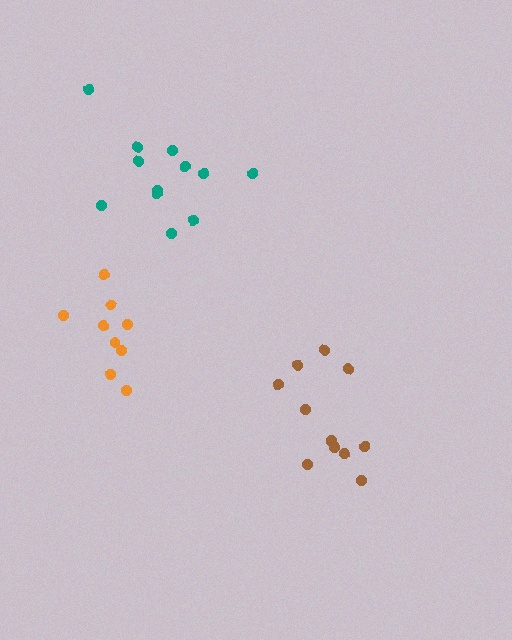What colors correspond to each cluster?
The clusters are colored: brown, orange, teal.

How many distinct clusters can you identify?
There are 3 distinct clusters.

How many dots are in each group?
Group 1: 11 dots, Group 2: 9 dots, Group 3: 12 dots (32 total).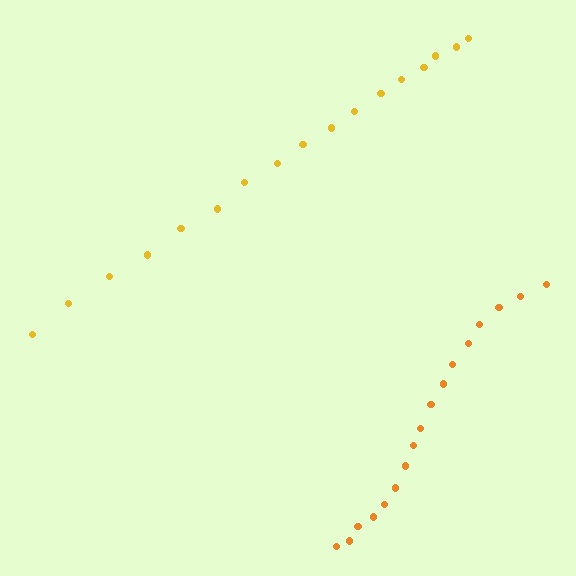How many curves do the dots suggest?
There are 2 distinct paths.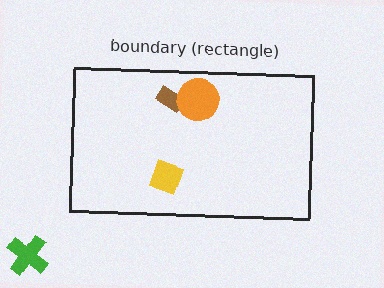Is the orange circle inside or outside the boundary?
Inside.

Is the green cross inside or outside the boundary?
Outside.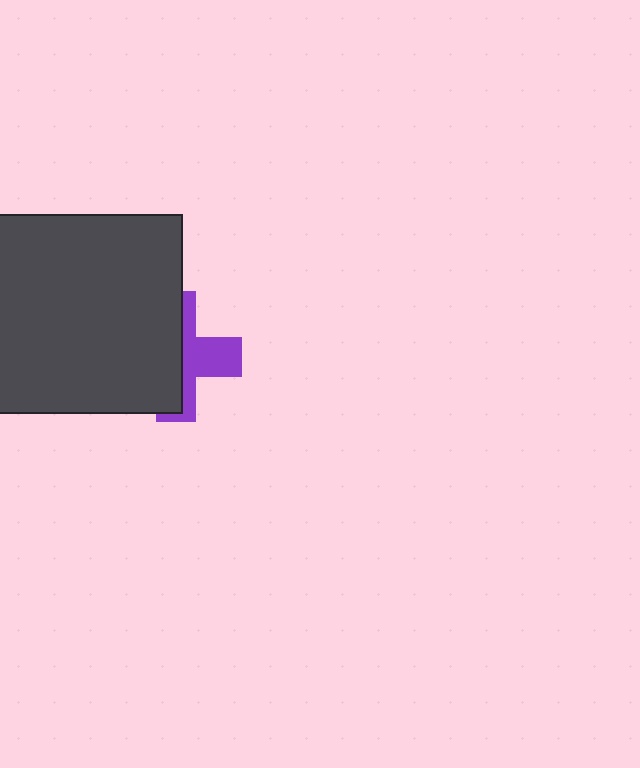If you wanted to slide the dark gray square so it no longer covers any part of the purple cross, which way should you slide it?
Slide it left — that is the most direct way to separate the two shapes.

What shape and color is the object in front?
The object in front is a dark gray square.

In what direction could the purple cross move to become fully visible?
The purple cross could move right. That would shift it out from behind the dark gray square entirely.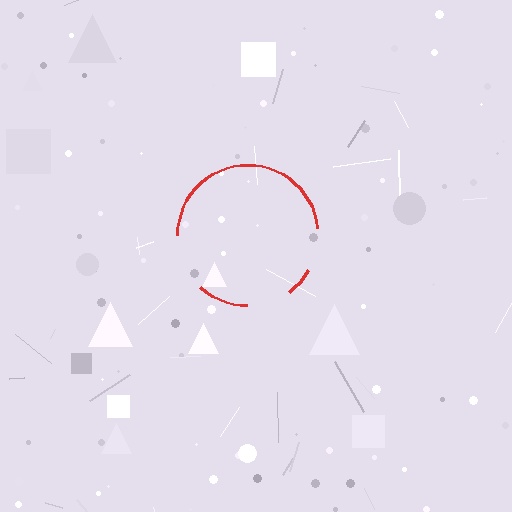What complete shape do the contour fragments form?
The contour fragments form a circle.